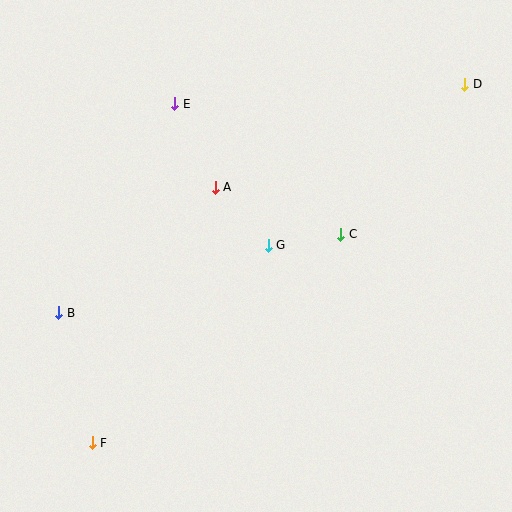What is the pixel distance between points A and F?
The distance between A and F is 284 pixels.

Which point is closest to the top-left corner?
Point E is closest to the top-left corner.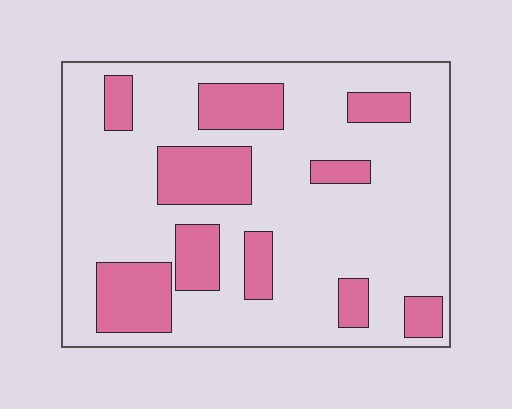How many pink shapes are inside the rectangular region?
10.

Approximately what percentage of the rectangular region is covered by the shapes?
Approximately 25%.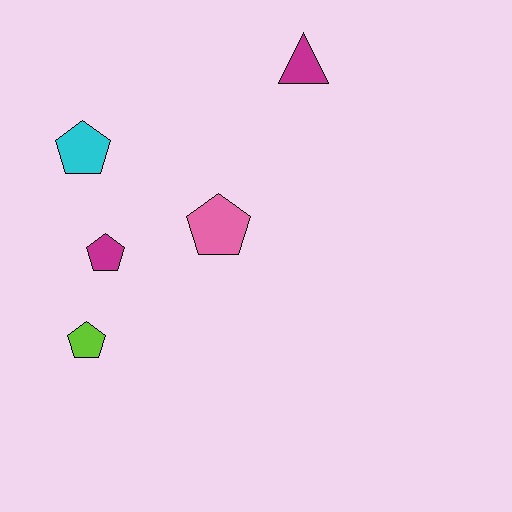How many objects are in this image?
There are 5 objects.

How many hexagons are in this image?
There are no hexagons.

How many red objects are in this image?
There are no red objects.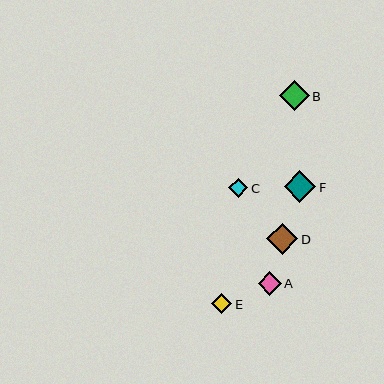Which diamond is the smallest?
Diamond C is the smallest with a size of approximately 19 pixels.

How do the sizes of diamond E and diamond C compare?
Diamond E and diamond C are approximately the same size.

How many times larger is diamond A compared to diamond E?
Diamond A is approximately 1.2 times the size of diamond E.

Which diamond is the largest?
Diamond F is the largest with a size of approximately 31 pixels.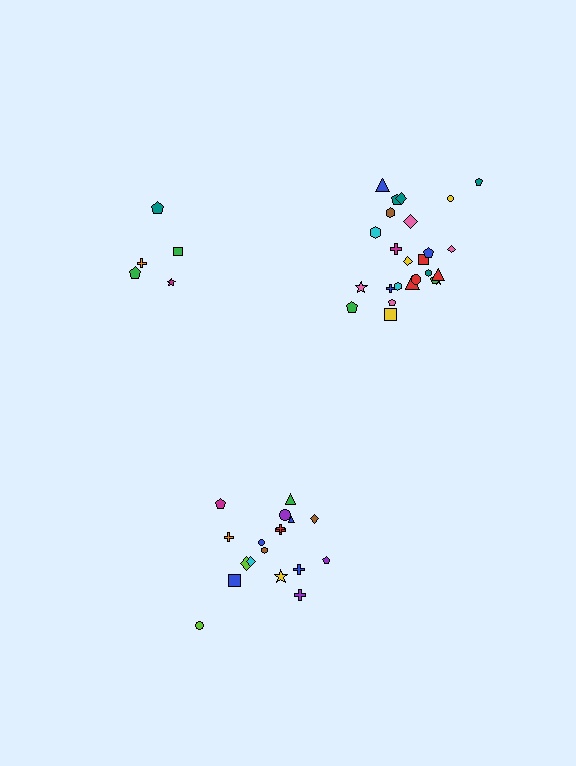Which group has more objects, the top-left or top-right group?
The top-right group.